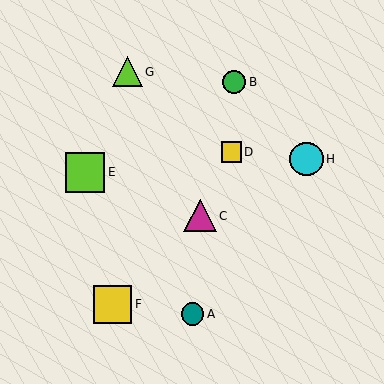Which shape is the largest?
The lime square (labeled E) is the largest.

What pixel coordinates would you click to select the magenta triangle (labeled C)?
Click at (200, 216) to select the magenta triangle C.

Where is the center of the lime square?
The center of the lime square is at (85, 172).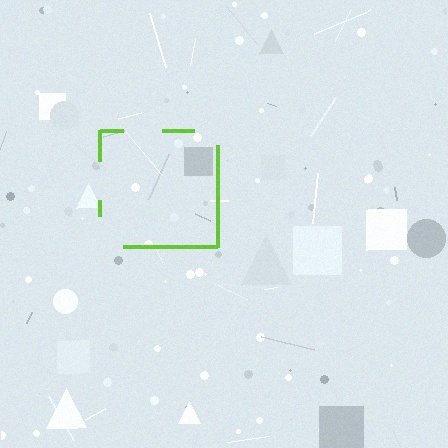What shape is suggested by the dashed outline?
The dashed outline suggests a square.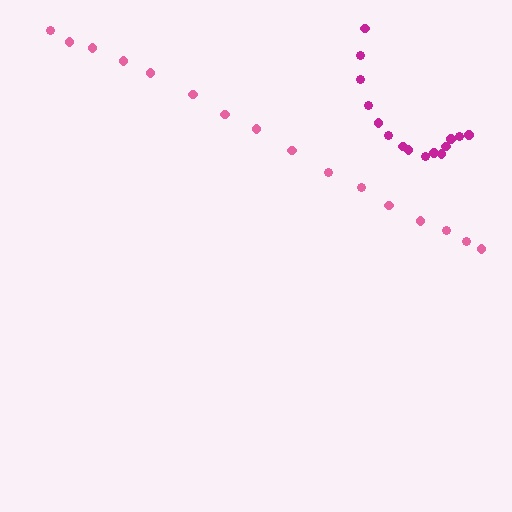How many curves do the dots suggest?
There are 2 distinct paths.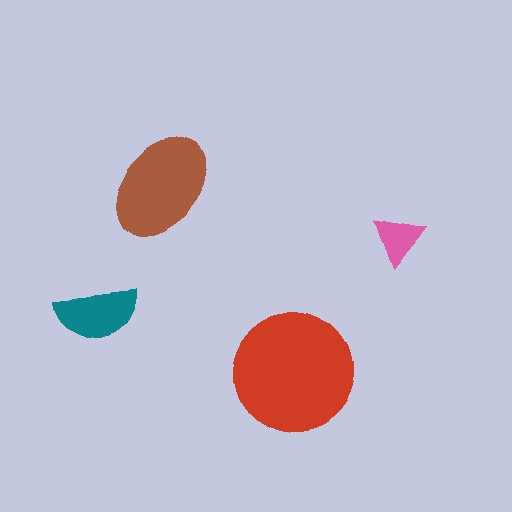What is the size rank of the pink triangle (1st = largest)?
4th.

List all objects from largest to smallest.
The red circle, the brown ellipse, the teal semicircle, the pink triangle.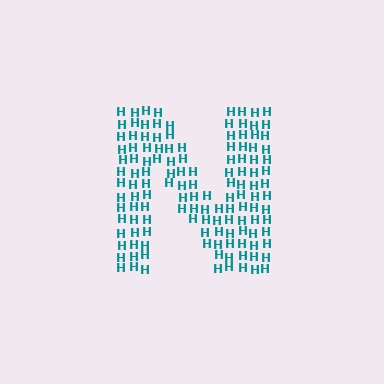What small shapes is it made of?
It is made of small letter H's.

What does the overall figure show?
The overall figure shows the letter N.